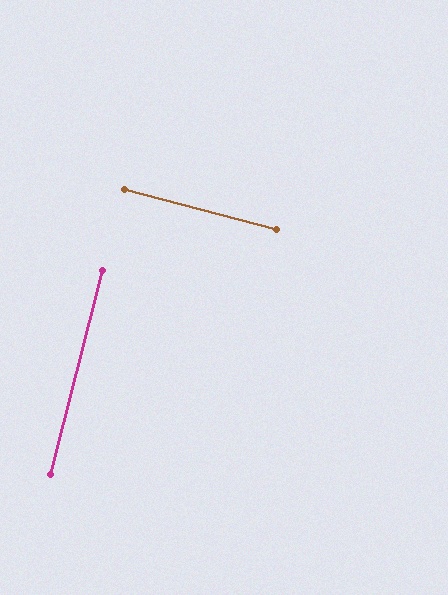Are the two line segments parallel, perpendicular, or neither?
Perpendicular — they meet at approximately 89°.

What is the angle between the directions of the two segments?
Approximately 89 degrees.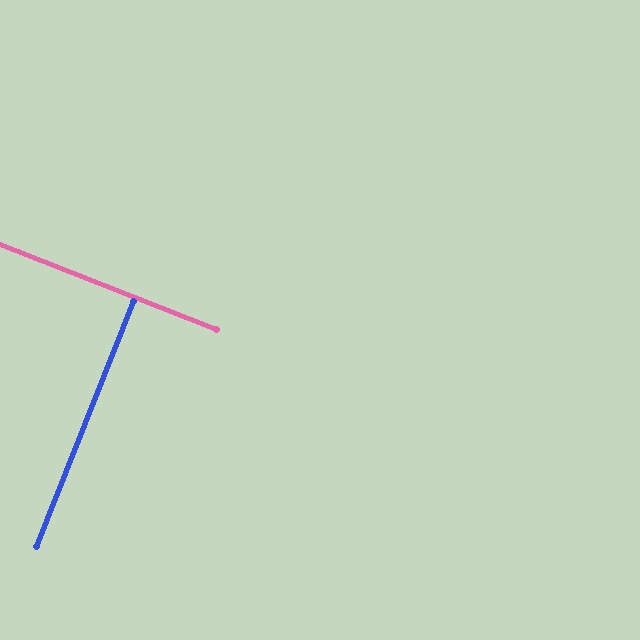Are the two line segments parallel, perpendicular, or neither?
Perpendicular — they meet at approximately 90°.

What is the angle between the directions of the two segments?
Approximately 90 degrees.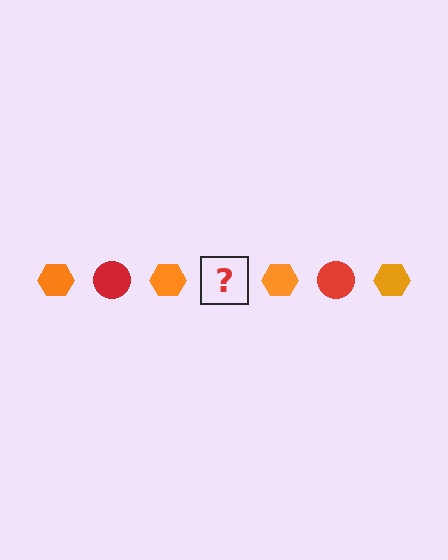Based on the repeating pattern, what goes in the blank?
The blank should be a red circle.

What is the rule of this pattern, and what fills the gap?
The rule is that the pattern alternates between orange hexagon and red circle. The gap should be filled with a red circle.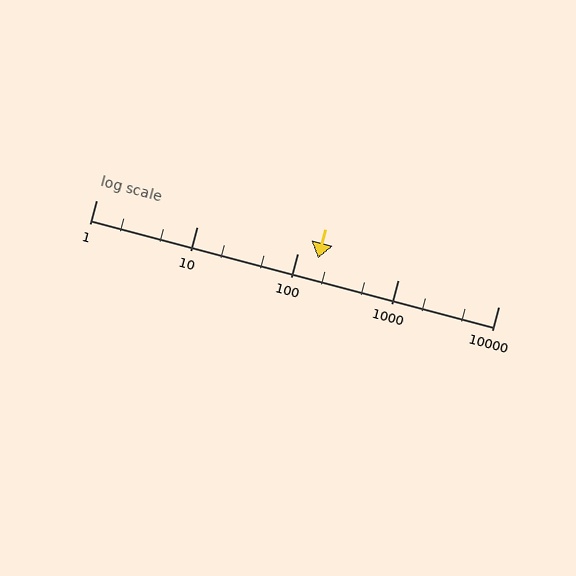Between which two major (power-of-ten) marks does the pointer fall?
The pointer is between 100 and 1000.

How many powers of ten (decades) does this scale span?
The scale spans 4 decades, from 1 to 10000.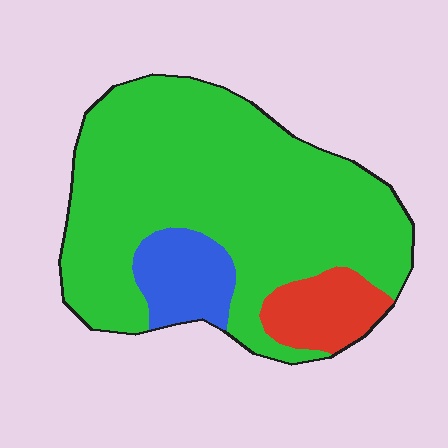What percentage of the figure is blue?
Blue takes up less than a sixth of the figure.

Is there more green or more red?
Green.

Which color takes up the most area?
Green, at roughly 80%.